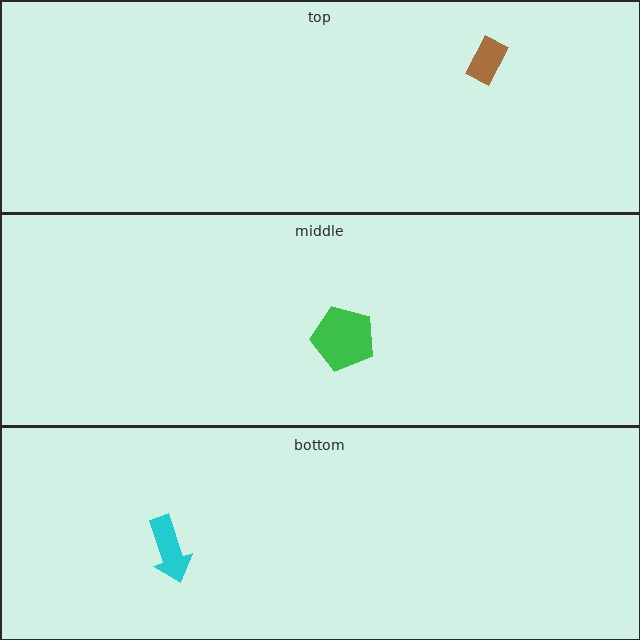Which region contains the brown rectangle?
The top region.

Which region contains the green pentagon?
The middle region.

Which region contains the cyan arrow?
The bottom region.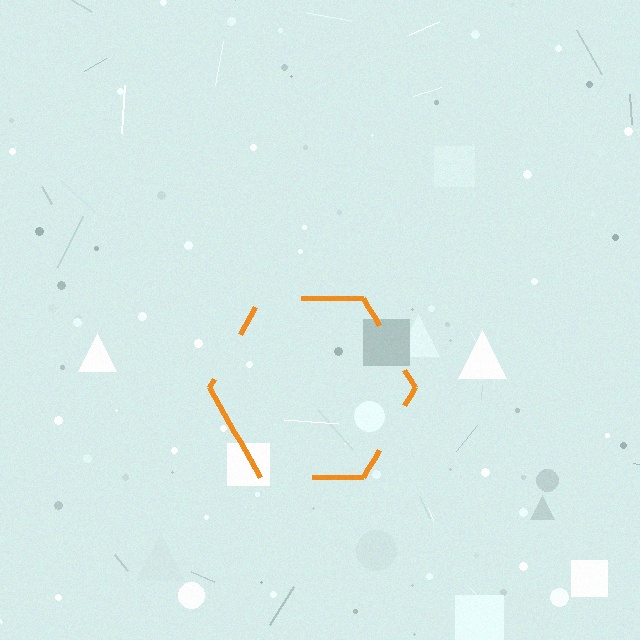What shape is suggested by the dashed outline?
The dashed outline suggests a hexagon.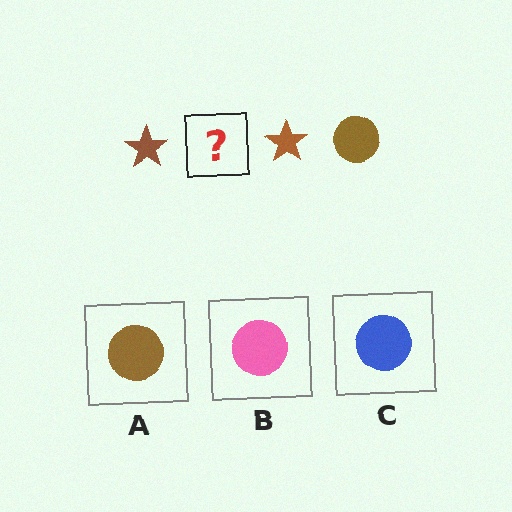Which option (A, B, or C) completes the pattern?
A.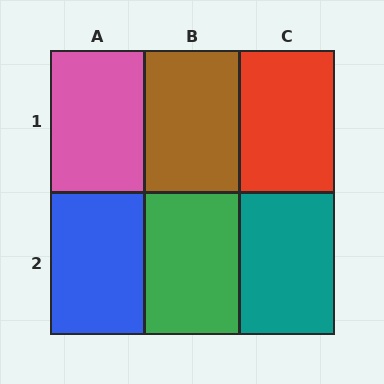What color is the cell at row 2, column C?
Teal.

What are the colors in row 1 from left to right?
Pink, brown, red.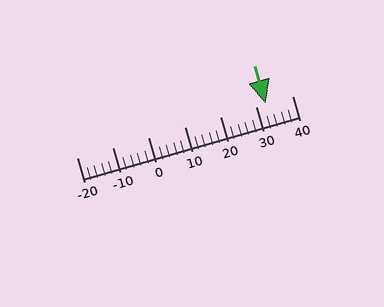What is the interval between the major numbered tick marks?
The major tick marks are spaced 10 units apart.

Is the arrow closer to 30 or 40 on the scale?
The arrow is closer to 30.